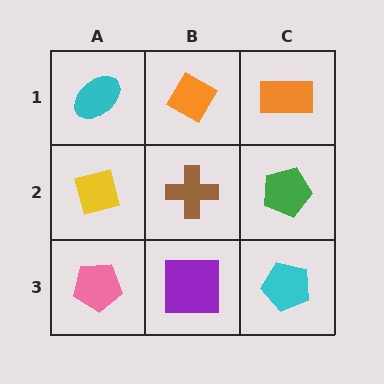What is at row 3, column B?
A purple square.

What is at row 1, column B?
An orange diamond.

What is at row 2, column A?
A yellow square.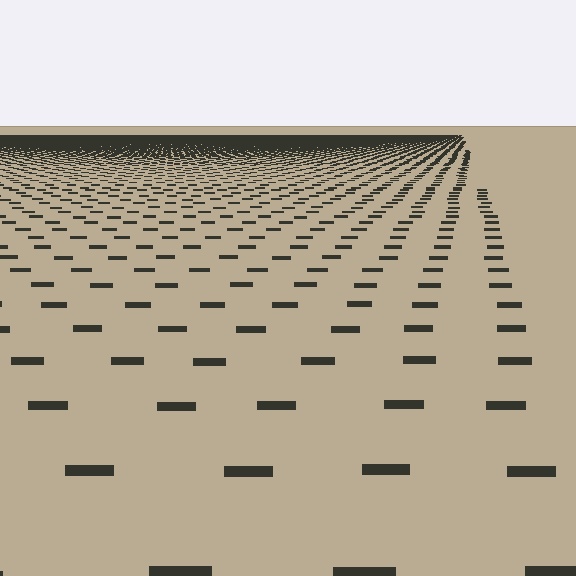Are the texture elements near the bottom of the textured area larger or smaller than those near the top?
Larger. Near the bottom, elements are closer to the viewer and appear at a bigger on-screen size.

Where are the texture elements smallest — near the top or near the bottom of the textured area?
Near the top.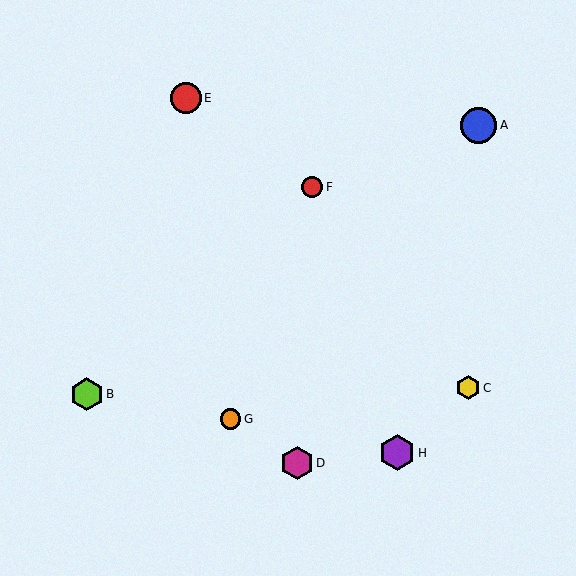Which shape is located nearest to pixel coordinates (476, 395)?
The yellow hexagon (labeled C) at (468, 388) is nearest to that location.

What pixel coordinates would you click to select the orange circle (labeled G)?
Click at (230, 419) to select the orange circle G.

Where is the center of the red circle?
The center of the red circle is at (186, 98).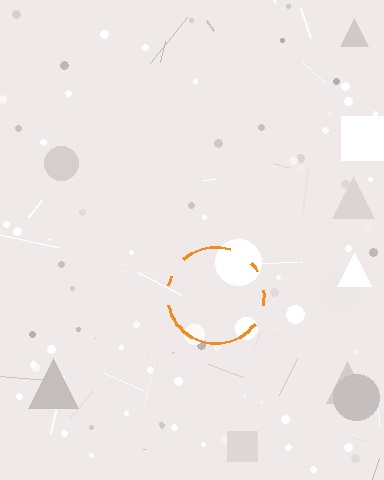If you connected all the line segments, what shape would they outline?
They would outline a circle.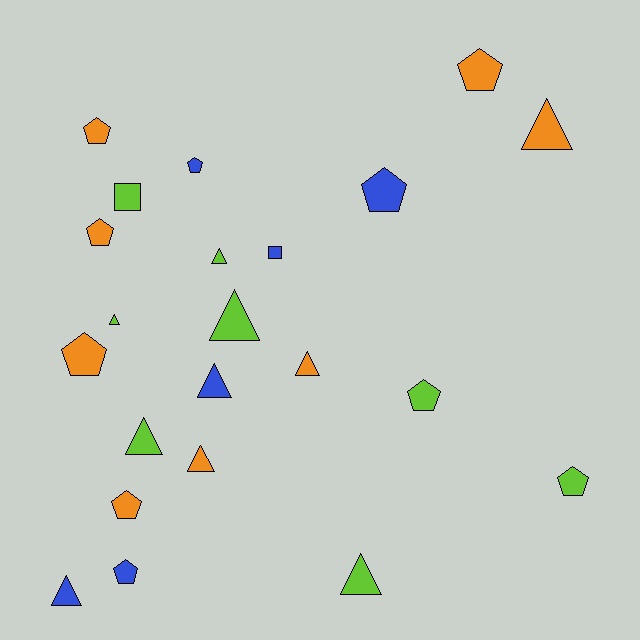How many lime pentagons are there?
There are 2 lime pentagons.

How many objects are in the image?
There are 22 objects.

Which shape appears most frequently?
Triangle, with 10 objects.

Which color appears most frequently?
Lime, with 8 objects.